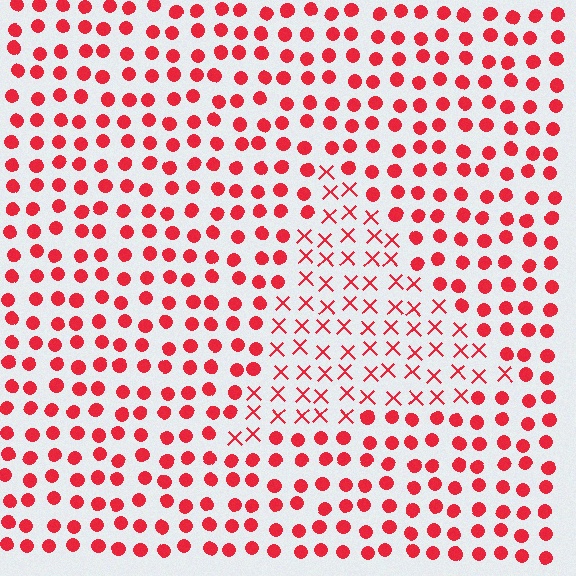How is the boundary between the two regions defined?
The boundary is defined by a change in element shape: X marks inside vs. circles outside. All elements share the same color and spacing.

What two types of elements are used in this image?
The image uses X marks inside the triangle region and circles outside it.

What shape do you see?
I see a triangle.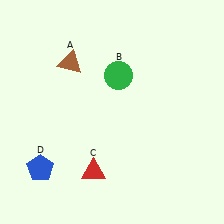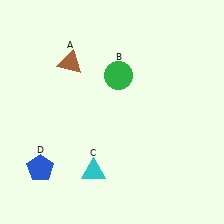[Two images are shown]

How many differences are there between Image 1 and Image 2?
There is 1 difference between the two images.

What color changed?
The triangle (C) changed from red in Image 1 to cyan in Image 2.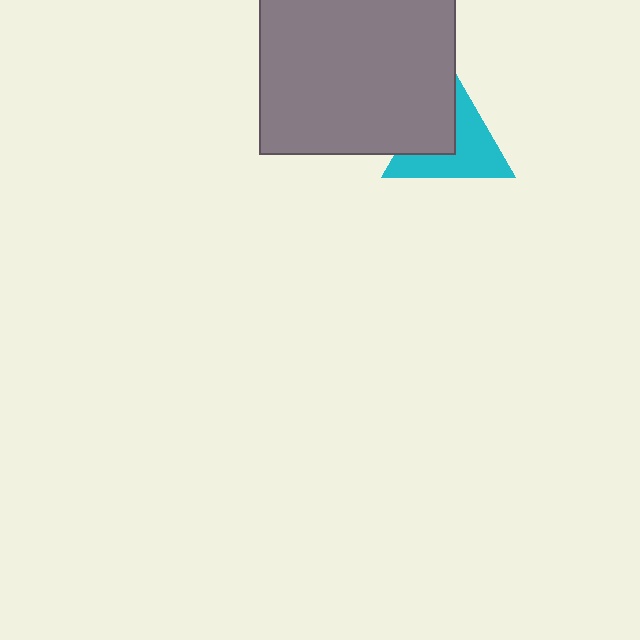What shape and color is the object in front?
The object in front is a gray rectangle.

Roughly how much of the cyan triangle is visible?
About half of it is visible (roughly 59%).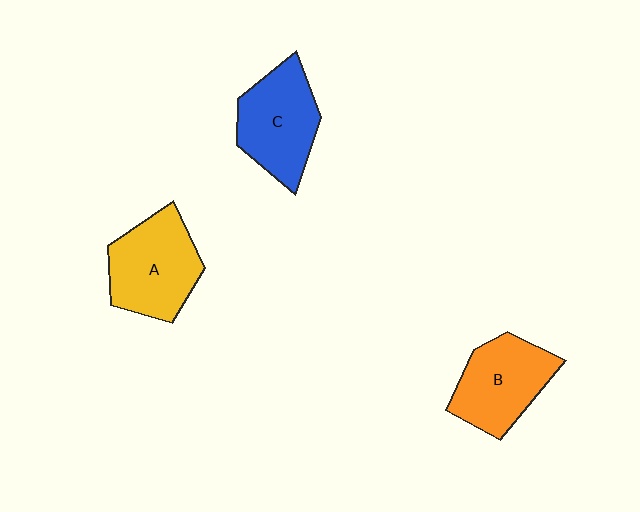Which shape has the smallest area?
Shape B (orange).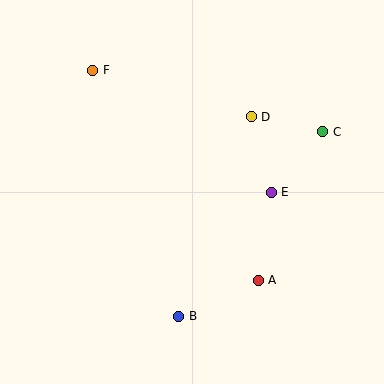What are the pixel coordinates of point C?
Point C is at (323, 132).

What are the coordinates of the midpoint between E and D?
The midpoint between E and D is at (261, 155).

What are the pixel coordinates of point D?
Point D is at (251, 117).